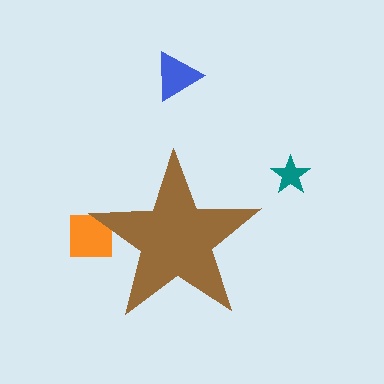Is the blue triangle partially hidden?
No, the blue triangle is fully visible.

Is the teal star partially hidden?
No, the teal star is fully visible.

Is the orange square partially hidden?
Yes, the orange square is partially hidden behind the brown star.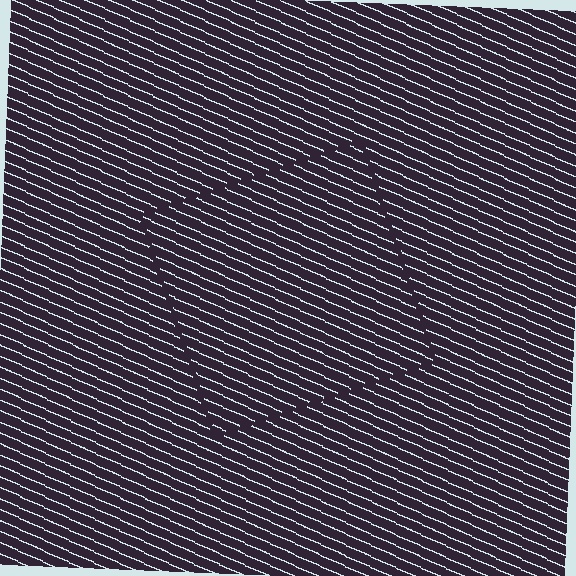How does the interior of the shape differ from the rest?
The interior of the shape contains the same grating, shifted by half a period — the contour is defined by the phase discontinuity where line-ends from the inner and outer gratings abut.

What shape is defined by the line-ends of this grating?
An illusory square. The interior of the shape contains the same grating, shifted by half a period — the contour is defined by the phase discontinuity where line-ends from the inner and outer gratings abut.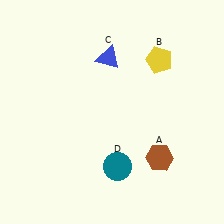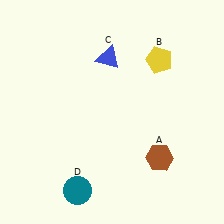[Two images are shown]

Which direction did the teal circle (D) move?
The teal circle (D) moved left.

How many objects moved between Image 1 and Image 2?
1 object moved between the two images.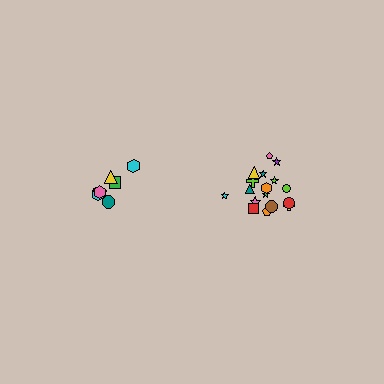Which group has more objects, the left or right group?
The right group.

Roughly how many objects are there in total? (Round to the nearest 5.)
Roughly 25 objects in total.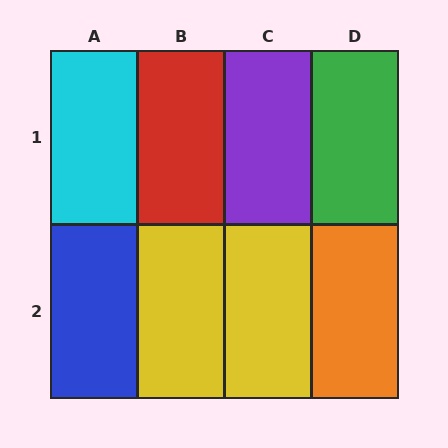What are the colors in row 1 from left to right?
Cyan, red, purple, green.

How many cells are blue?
1 cell is blue.